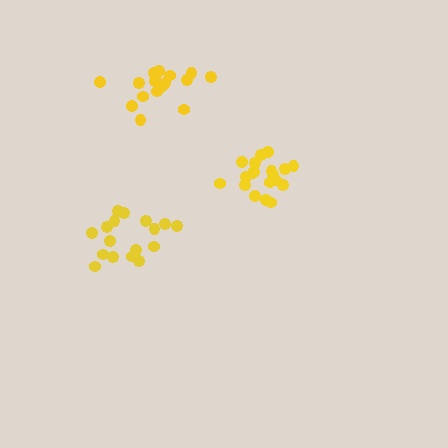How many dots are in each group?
Group 1: 19 dots, Group 2: 17 dots, Group 3: 17 dots (53 total).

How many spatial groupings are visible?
There are 3 spatial groupings.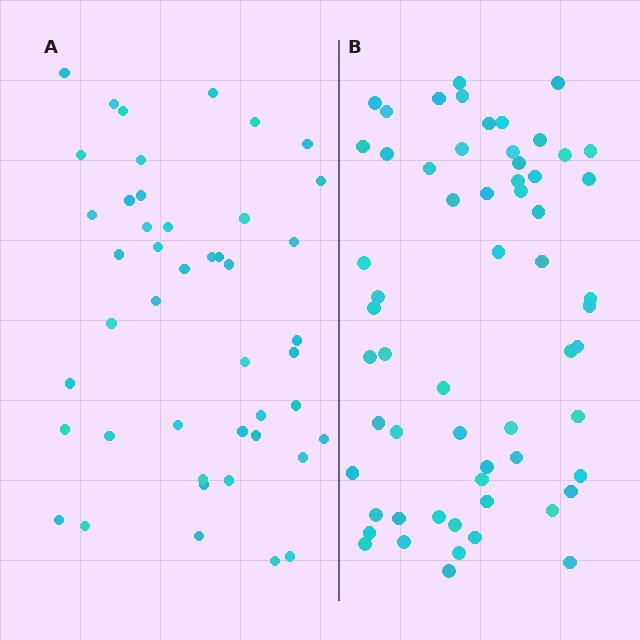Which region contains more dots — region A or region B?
Region B (the right region) has more dots.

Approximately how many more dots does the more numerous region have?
Region B has approximately 15 more dots than region A.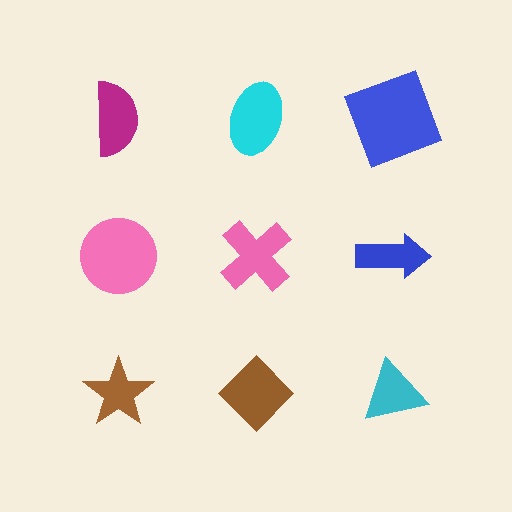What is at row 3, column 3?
A cyan triangle.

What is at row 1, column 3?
A blue square.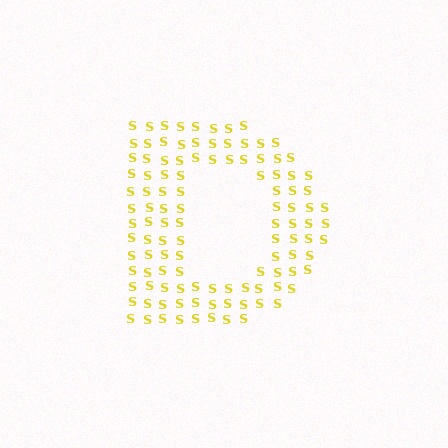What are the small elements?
The small elements are letter S's.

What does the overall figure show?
The overall figure shows the letter D.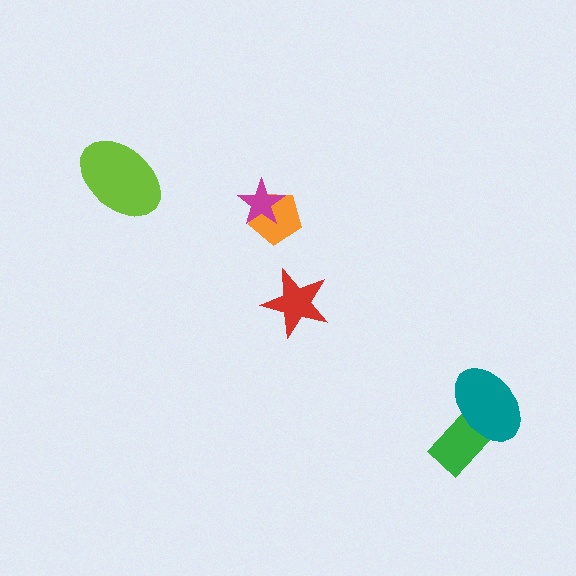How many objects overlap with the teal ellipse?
1 object overlaps with the teal ellipse.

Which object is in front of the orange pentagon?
The magenta star is in front of the orange pentagon.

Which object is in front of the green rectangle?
The teal ellipse is in front of the green rectangle.